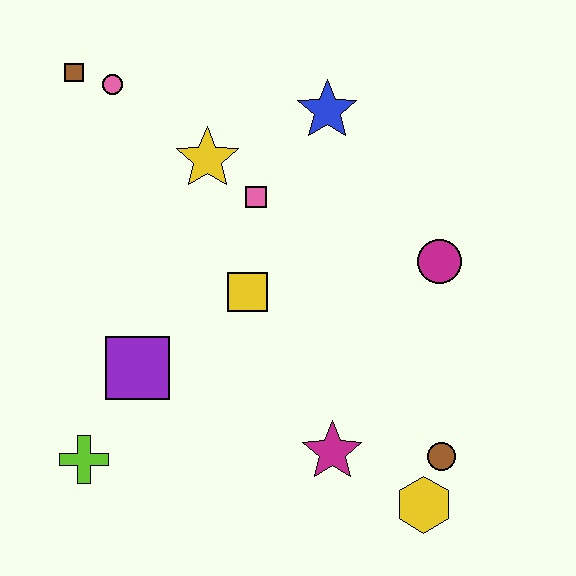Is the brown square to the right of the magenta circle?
No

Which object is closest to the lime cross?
The purple square is closest to the lime cross.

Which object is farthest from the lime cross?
The blue star is farthest from the lime cross.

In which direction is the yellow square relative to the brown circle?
The yellow square is to the left of the brown circle.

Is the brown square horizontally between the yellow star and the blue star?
No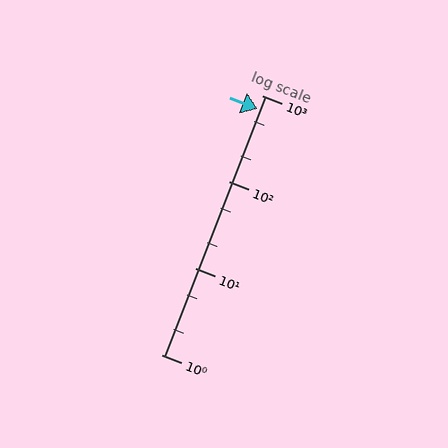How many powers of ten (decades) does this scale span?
The scale spans 3 decades, from 1 to 1000.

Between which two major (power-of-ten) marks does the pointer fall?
The pointer is between 100 and 1000.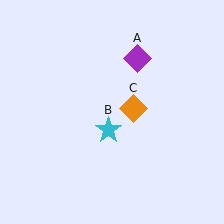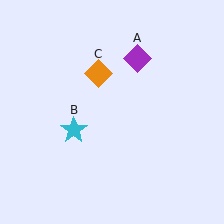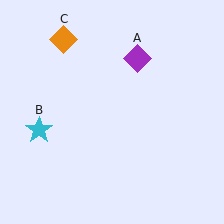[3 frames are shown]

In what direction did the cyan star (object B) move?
The cyan star (object B) moved left.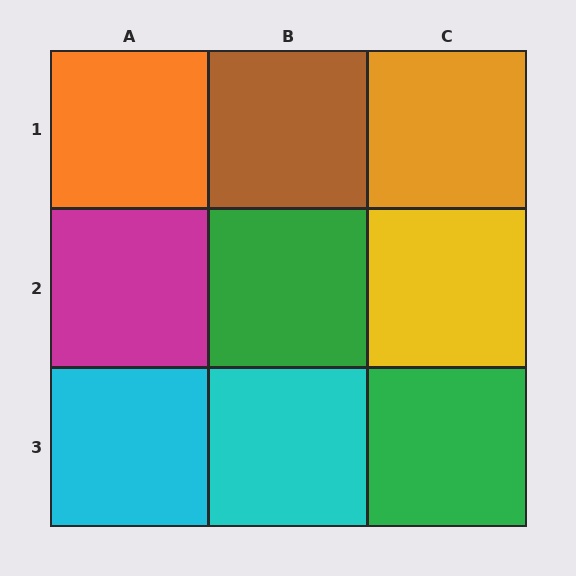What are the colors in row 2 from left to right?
Magenta, green, yellow.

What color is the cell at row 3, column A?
Cyan.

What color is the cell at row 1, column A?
Orange.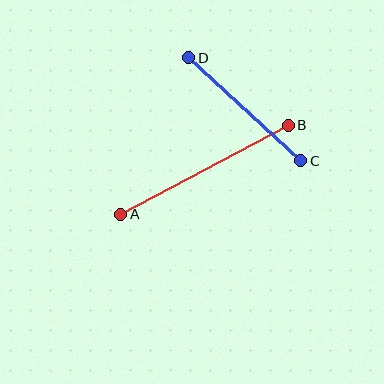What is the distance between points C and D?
The distance is approximately 152 pixels.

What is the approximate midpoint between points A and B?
The midpoint is at approximately (205, 170) pixels.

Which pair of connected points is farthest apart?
Points A and B are farthest apart.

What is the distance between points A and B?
The distance is approximately 190 pixels.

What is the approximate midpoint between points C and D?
The midpoint is at approximately (245, 109) pixels.